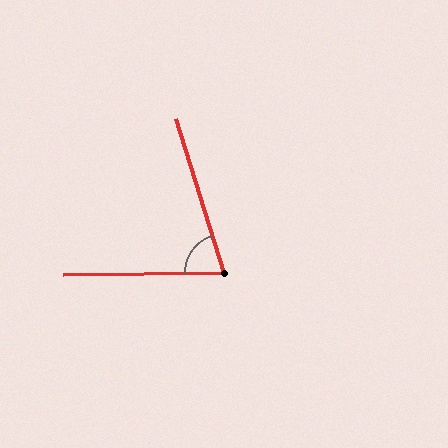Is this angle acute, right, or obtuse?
It is acute.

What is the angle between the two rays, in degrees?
Approximately 73 degrees.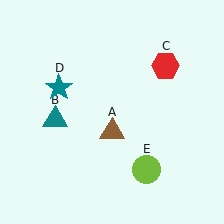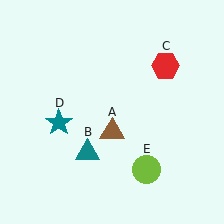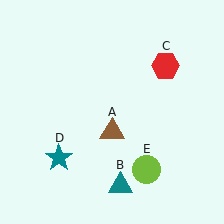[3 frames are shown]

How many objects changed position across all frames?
2 objects changed position: teal triangle (object B), teal star (object D).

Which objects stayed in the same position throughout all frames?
Brown triangle (object A) and red hexagon (object C) and lime circle (object E) remained stationary.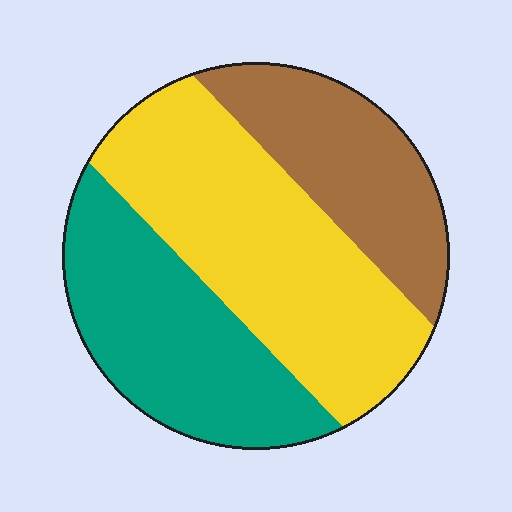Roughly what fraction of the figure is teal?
Teal takes up about one third (1/3) of the figure.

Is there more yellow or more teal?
Yellow.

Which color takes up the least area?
Brown, at roughly 25%.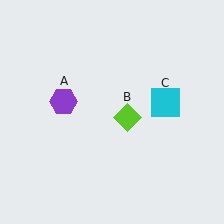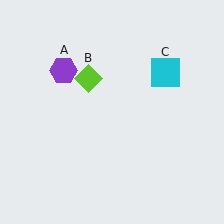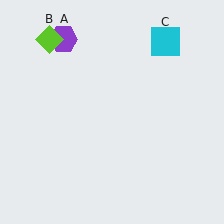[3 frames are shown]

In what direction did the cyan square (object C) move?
The cyan square (object C) moved up.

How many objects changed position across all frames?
3 objects changed position: purple hexagon (object A), lime diamond (object B), cyan square (object C).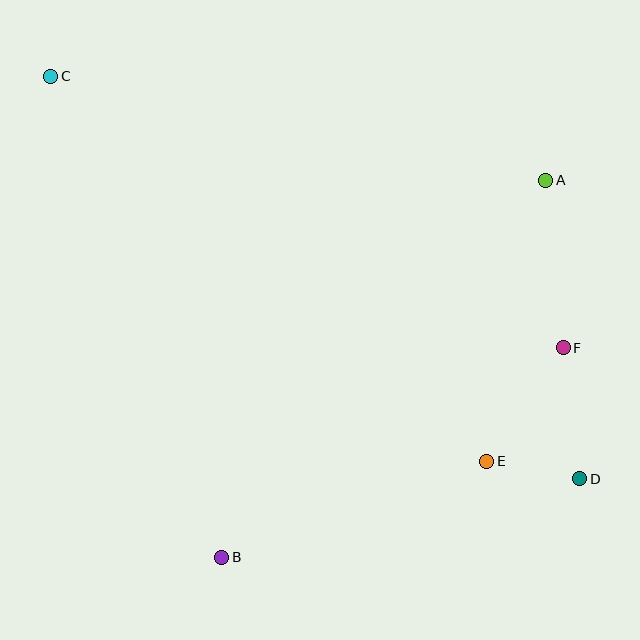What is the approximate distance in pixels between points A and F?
The distance between A and F is approximately 168 pixels.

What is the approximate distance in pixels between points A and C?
The distance between A and C is approximately 506 pixels.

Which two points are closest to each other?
Points D and E are closest to each other.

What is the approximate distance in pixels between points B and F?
The distance between B and F is approximately 401 pixels.